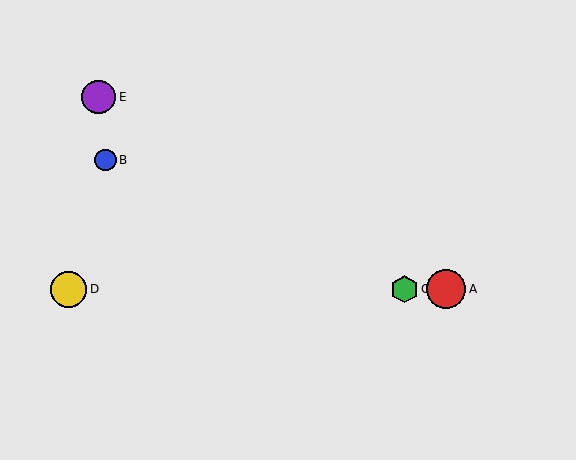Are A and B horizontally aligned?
No, A is at y≈289 and B is at y≈160.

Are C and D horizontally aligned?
Yes, both are at y≈289.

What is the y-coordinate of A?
Object A is at y≈289.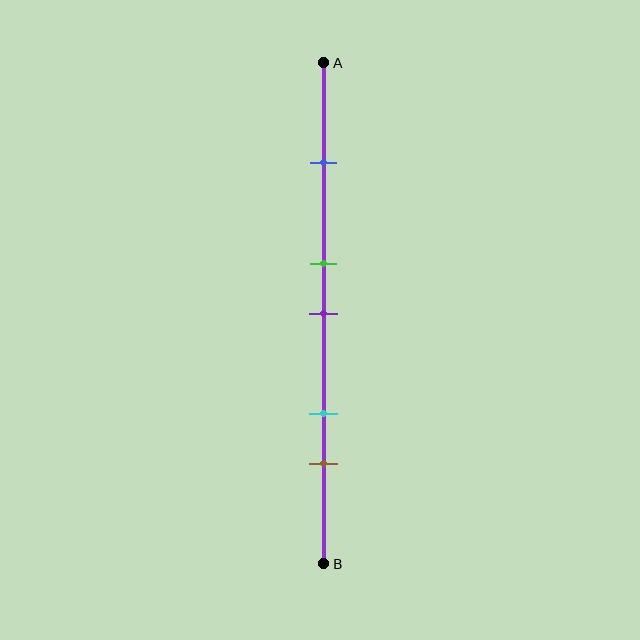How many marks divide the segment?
There are 5 marks dividing the segment.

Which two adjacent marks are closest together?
The green and purple marks are the closest adjacent pair.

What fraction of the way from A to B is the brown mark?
The brown mark is approximately 80% (0.8) of the way from A to B.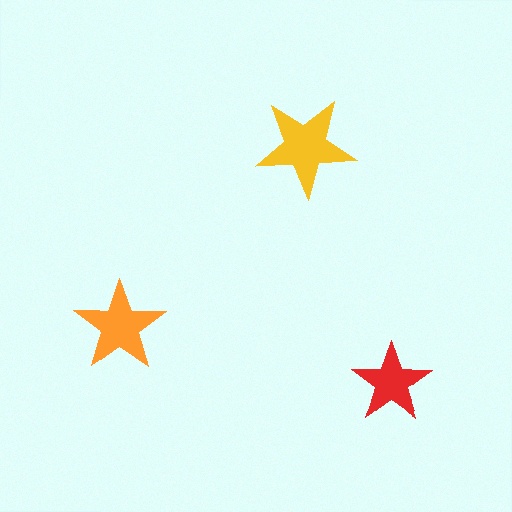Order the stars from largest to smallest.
the yellow one, the orange one, the red one.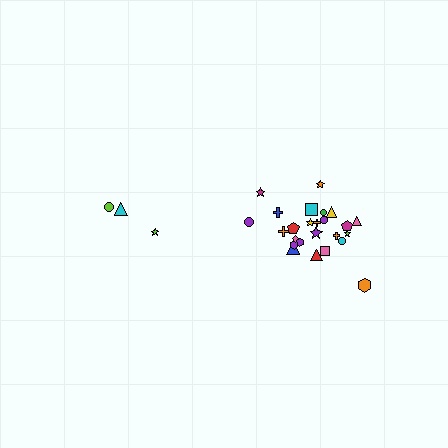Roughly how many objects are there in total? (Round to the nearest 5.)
Roughly 30 objects in total.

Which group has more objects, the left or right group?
The right group.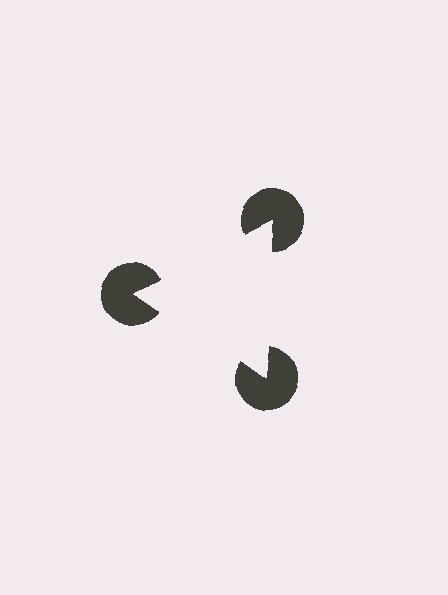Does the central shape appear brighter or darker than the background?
It typically appears slightly brighter than the background, even though no actual brightness change is drawn.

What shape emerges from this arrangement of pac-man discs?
An illusory triangle — its edges are inferred from the aligned wedge cuts in the pac-man discs, not physically drawn.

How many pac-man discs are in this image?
There are 3 — one at each vertex of the illusory triangle.